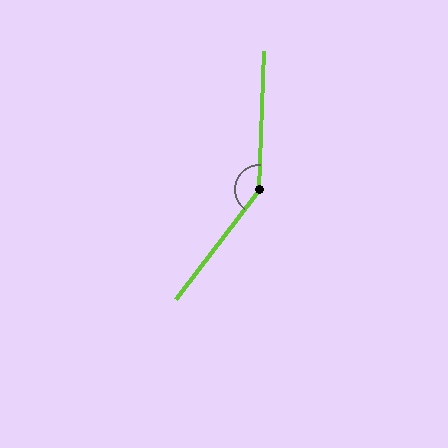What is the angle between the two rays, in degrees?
Approximately 145 degrees.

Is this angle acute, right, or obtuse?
It is obtuse.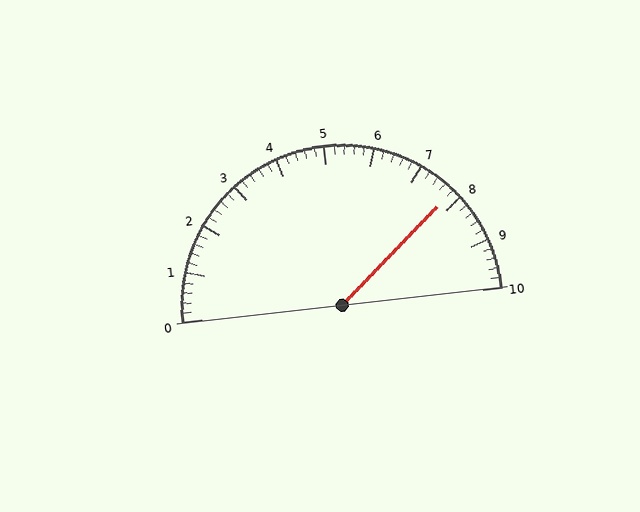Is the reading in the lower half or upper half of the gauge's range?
The reading is in the upper half of the range (0 to 10).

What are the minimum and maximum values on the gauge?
The gauge ranges from 0 to 10.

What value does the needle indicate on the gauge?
The needle indicates approximately 7.8.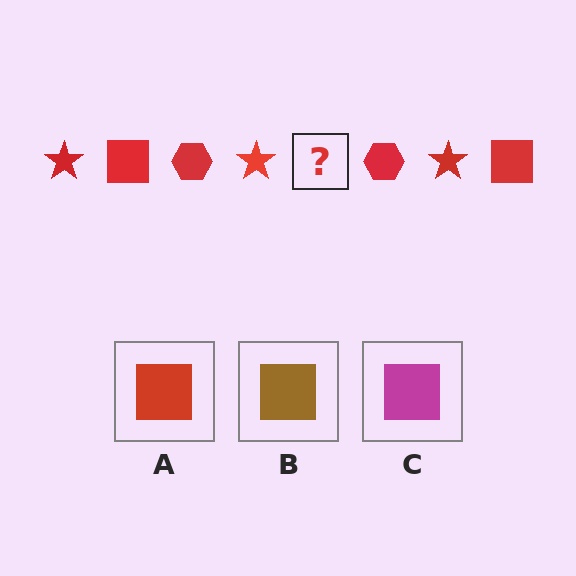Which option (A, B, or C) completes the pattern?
A.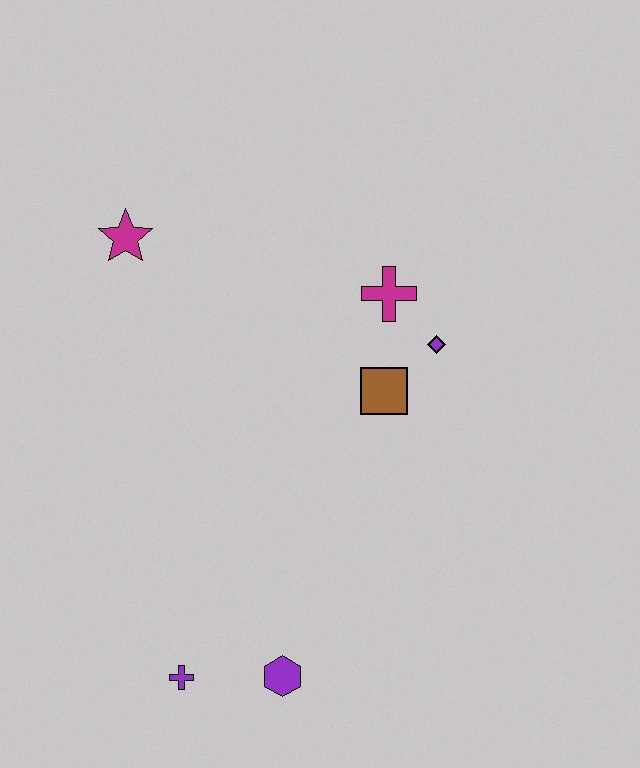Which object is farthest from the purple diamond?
The purple cross is farthest from the purple diamond.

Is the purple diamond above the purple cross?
Yes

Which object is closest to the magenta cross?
The purple diamond is closest to the magenta cross.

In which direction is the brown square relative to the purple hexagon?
The brown square is above the purple hexagon.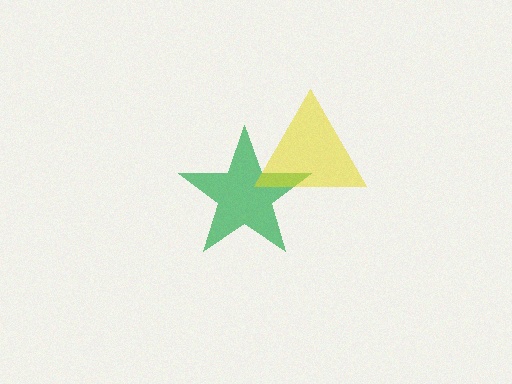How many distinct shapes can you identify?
There are 2 distinct shapes: a green star, a yellow triangle.